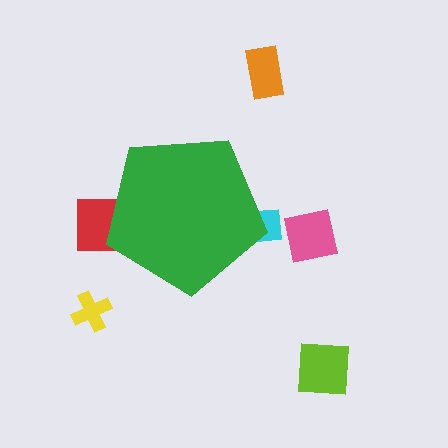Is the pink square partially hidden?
No, the pink square is fully visible.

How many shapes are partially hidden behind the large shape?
2 shapes are partially hidden.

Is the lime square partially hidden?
No, the lime square is fully visible.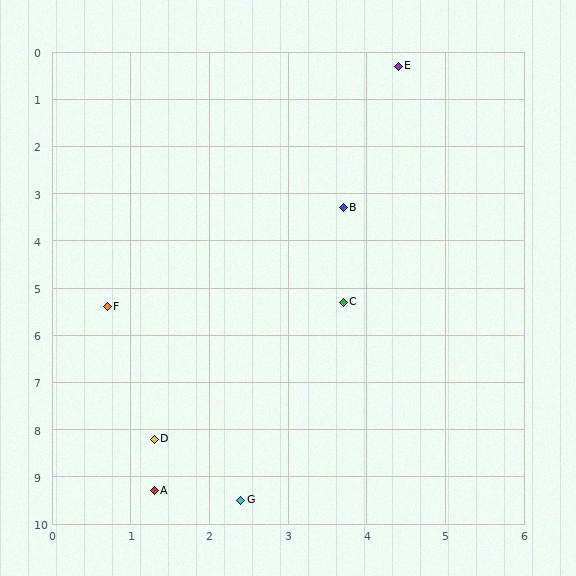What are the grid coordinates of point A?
Point A is at approximately (1.3, 9.3).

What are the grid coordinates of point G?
Point G is at approximately (2.4, 9.5).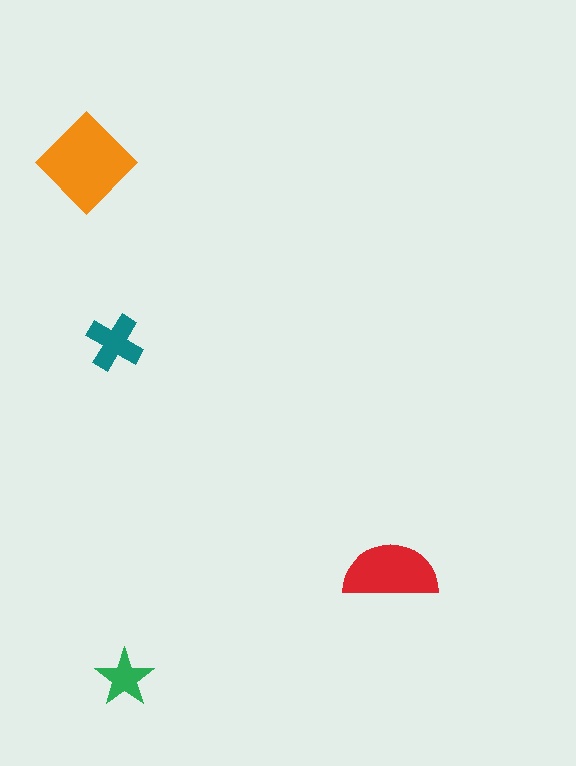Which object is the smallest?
The green star.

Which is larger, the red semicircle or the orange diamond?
The orange diamond.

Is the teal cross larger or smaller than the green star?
Larger.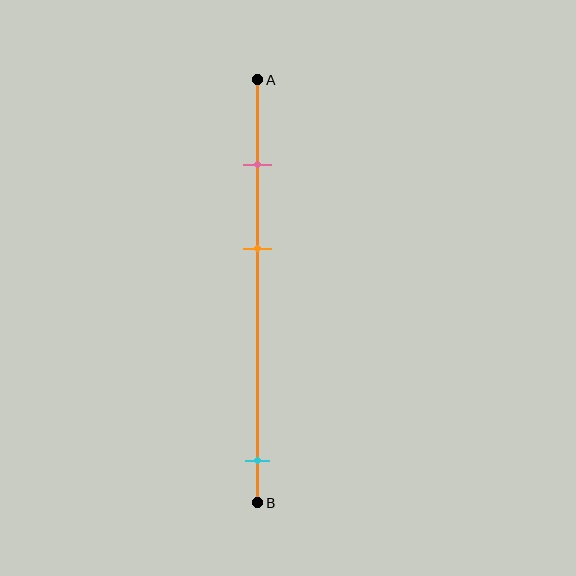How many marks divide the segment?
There are 3 marks dividing the segment.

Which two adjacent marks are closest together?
The pink and orange marks are the closest adjacent pair.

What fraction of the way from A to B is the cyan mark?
The cyan mark is approximately 90% (0.9) of the way from A to B.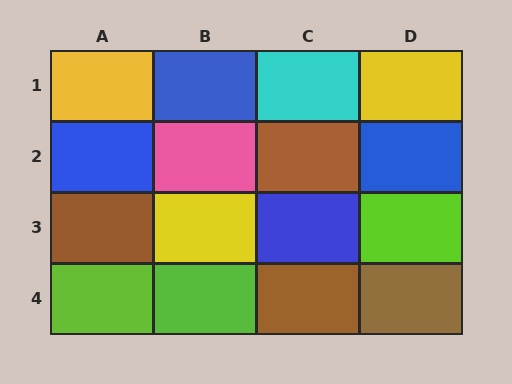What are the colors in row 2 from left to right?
Blue, pink, brown, blue.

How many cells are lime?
3 cells are lime.